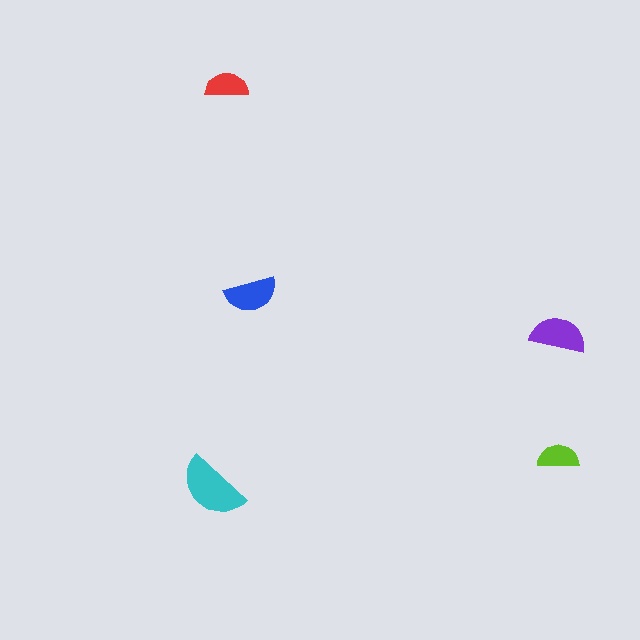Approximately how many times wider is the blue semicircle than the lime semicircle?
About 1.5 times wider.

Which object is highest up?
The red semicircle is topmost.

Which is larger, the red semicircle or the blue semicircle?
The blue one.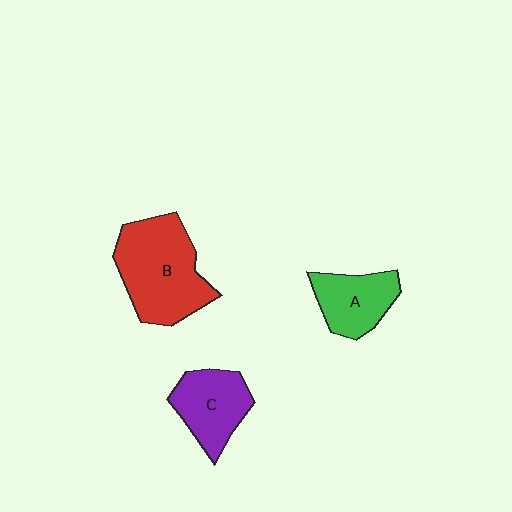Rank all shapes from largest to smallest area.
From largest to smallest: B (red), C (purple), A (green).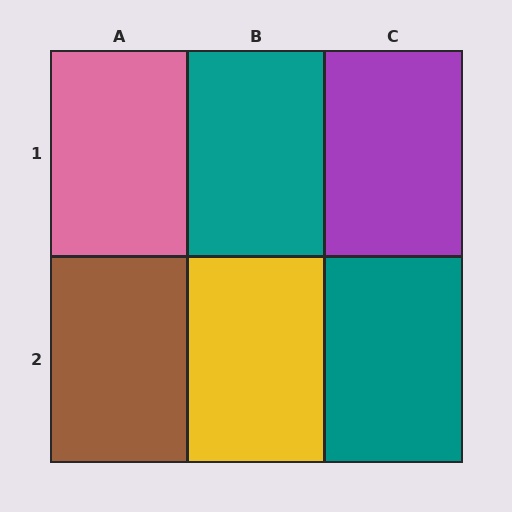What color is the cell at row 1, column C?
Purple.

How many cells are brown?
1 cell is brown.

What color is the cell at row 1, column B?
Teal.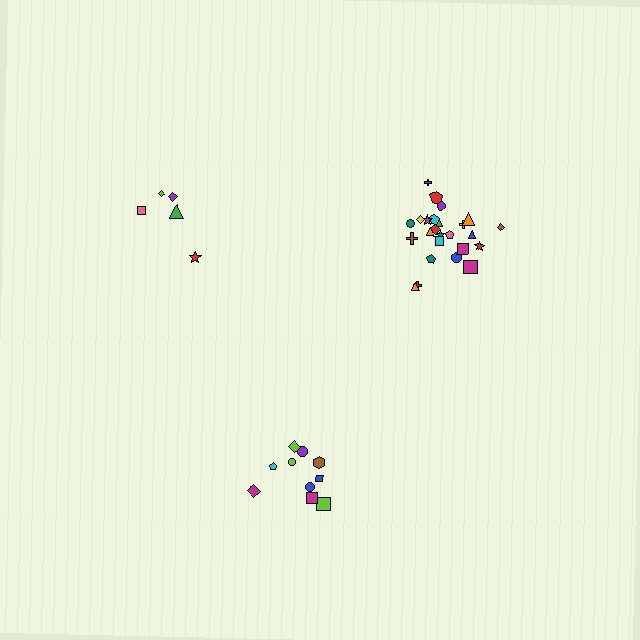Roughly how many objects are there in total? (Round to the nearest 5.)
Roughly 40 objects in total.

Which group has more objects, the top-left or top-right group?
The top-right group.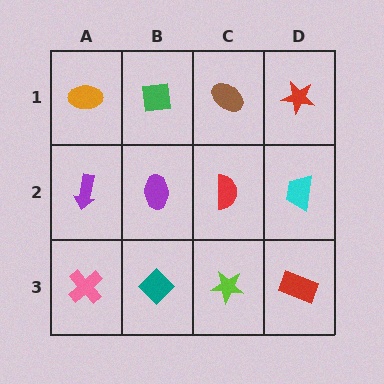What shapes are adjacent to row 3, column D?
A cyan trapezoid (row 2, column D), a lime star (row 3, column C).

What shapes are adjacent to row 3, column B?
A purple ellipse (row 2, column B), a pink cross (row 3, column A), a lime star (row 3, column C).